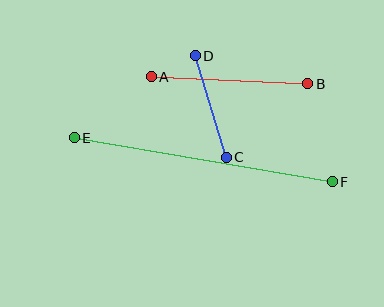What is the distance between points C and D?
The distance is approximately 106 pixels.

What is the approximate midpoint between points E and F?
The midpoint is at approximately (203, 160) pixels.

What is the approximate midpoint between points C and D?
The midpoint is at approximately (211, 106) pixels.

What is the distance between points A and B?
The distance is approximately 157 pixels.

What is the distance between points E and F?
The distance is approximately 262 pixels.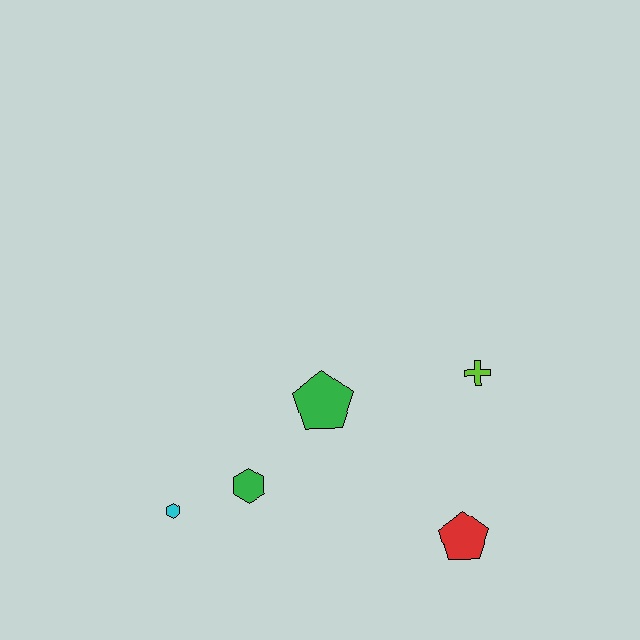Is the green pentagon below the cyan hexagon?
No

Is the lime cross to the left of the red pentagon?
No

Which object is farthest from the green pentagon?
The red pentagon is farthest from the green pentagon.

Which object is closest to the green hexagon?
The cyan hexagon is closest to the green hexagon.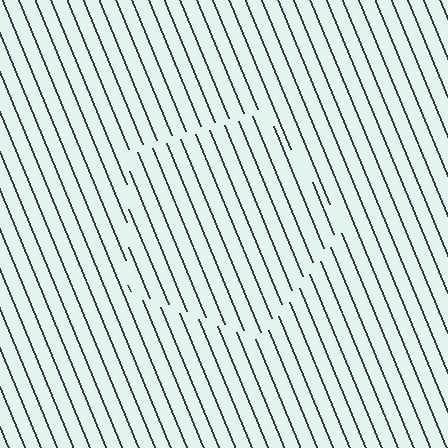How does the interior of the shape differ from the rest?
The interior of the shape contains the same grating, shifted by half a period — the contour is defined by the phase discontinuity where line-ends from the inner and outer gratings abut.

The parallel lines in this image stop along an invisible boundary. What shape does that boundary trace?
An illusory pentagon. The interior of the shape contains the same grating, shifted by half a period — the contour is defined by the phase discontinuity where line-ends from the inner and outer gratings abut.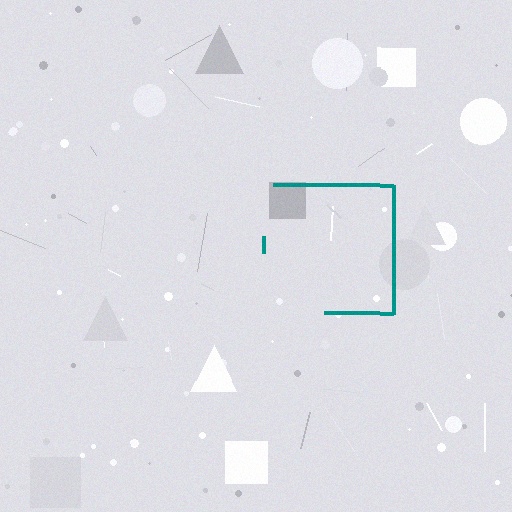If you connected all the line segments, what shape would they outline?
They would outline a square.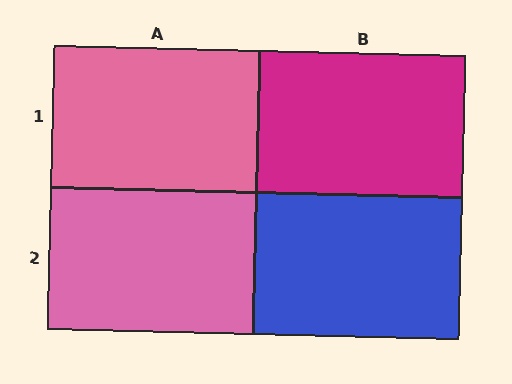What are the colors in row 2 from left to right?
Pink, blue.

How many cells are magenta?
1 cell is magenta.